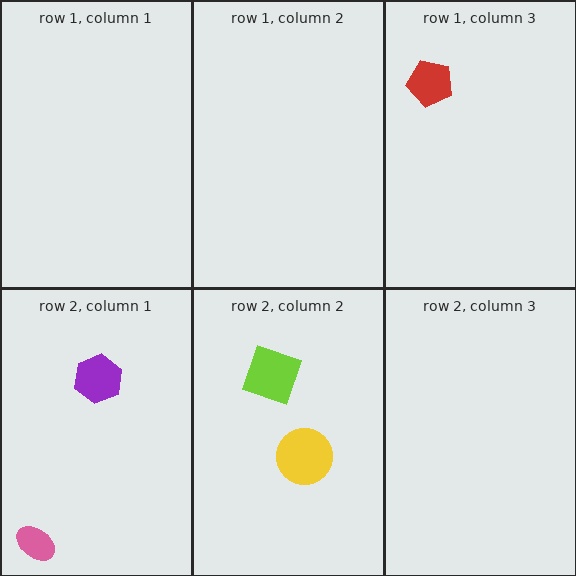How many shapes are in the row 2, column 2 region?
2.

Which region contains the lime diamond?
The row 2, column 2 region.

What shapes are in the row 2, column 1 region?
The purple hexagon, the pink ellipse.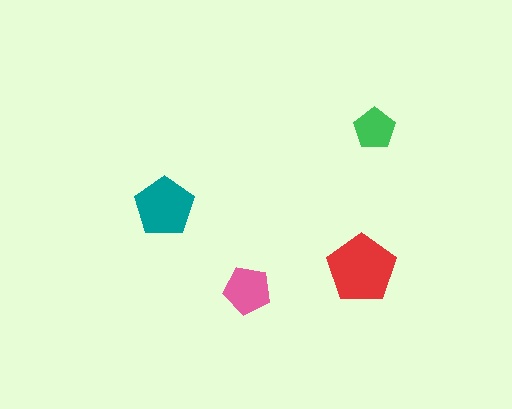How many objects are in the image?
There are 4 objects in the image.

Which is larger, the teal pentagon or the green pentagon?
The teal one.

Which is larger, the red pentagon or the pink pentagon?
The red one.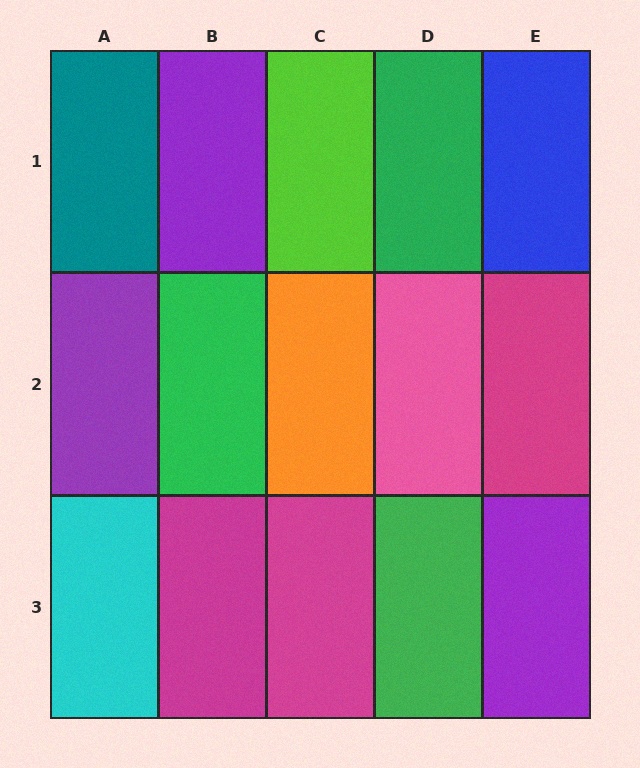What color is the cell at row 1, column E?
Blue.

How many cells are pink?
1 cell is pink.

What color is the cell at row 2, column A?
Purple.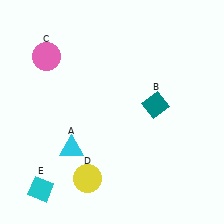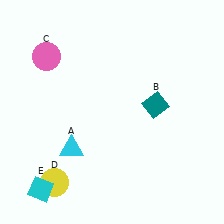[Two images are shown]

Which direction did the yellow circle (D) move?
The yellow circle (D) moved left.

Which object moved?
The yellow circle (D) moved left.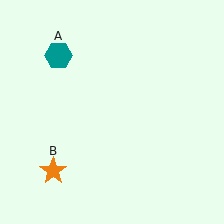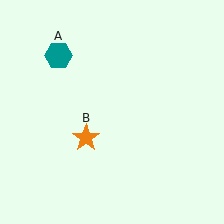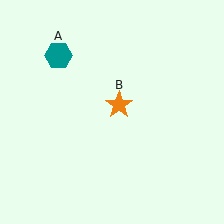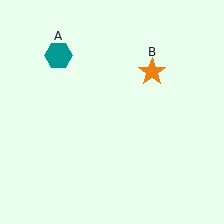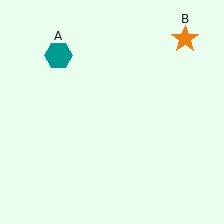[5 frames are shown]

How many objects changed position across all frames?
1 object changed position: orange star (object B).